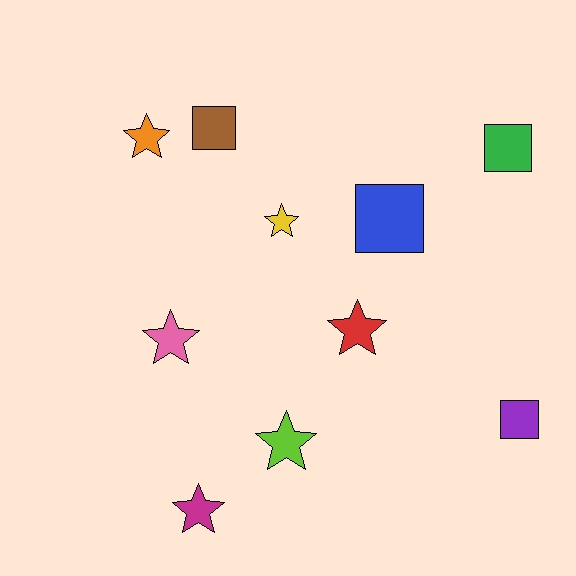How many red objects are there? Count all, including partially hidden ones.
There is 1 red object.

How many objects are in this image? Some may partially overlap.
There are 10 objects.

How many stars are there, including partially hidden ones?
There are 6 stars.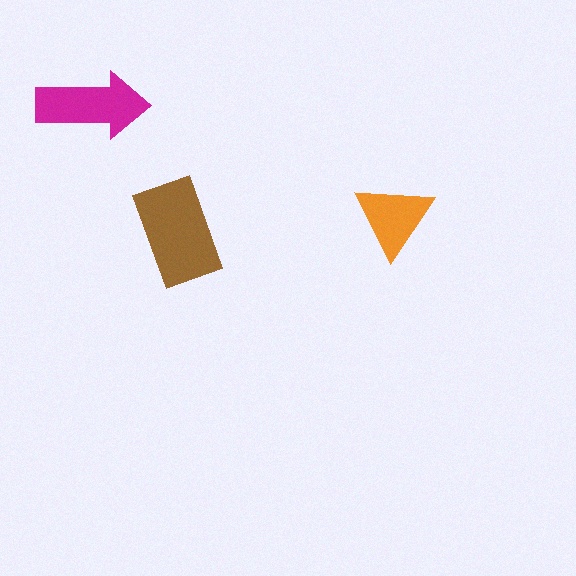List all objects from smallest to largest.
The orange triangle, the magenta arrow, the brown rectangle.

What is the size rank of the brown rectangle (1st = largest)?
1st.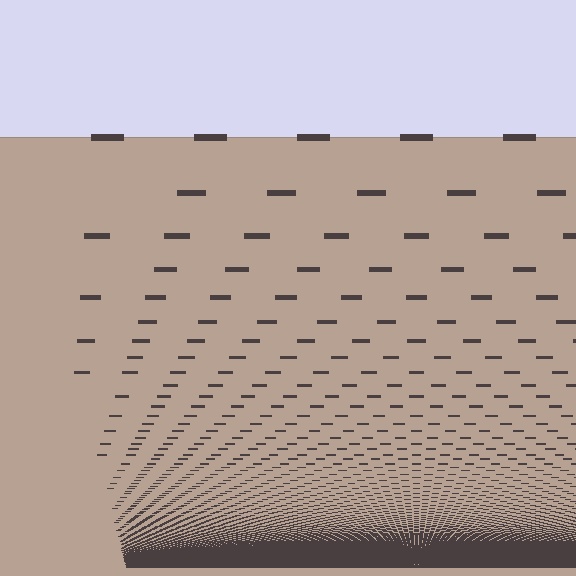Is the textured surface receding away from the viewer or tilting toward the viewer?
The surface appears to tilt toward the viewer. Texture elements get larger and sparser toward the top.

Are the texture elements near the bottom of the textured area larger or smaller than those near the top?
Smaller. The gradient is inverted — elements near the bottom are smaller and denser.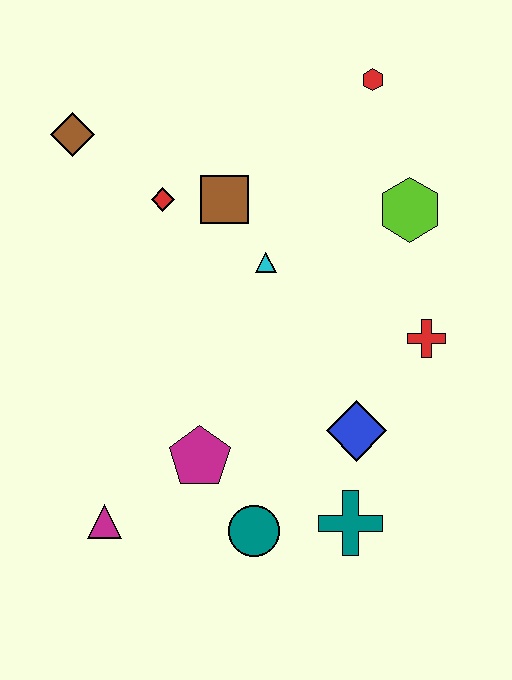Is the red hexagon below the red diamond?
No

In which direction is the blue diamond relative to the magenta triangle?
The blue diamond is to the right of the magenta triangle.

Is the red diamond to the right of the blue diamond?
No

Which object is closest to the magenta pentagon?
The teal circle is closest to the magenta pentagon.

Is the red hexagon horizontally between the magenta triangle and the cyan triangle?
No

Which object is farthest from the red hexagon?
The magenta triangle is farthest from the red hexagon.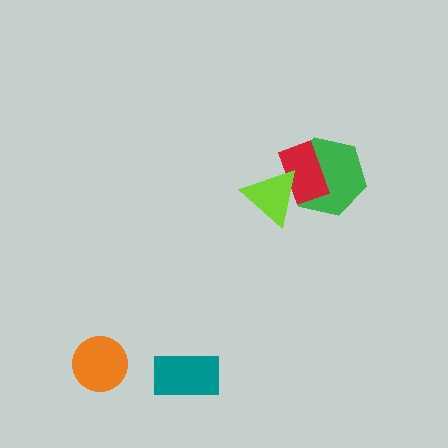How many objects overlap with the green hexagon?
2 objects overlap with the green hexagon.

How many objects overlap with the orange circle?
0 objects overlap with the orange circle.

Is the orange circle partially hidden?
No, no other shape covers it.